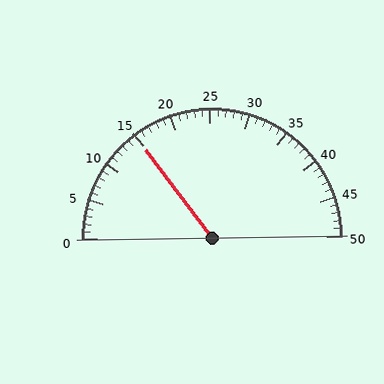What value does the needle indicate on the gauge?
The needle indicates approximately 15.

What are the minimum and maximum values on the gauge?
The gauge ranges from 0 to 50.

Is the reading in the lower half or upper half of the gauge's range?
The reading is in the lower half of the range (0 to 50).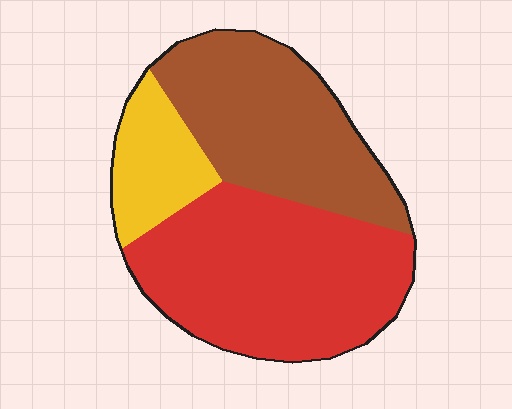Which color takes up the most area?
Red, at roughly 50%.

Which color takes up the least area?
Yellow, at roughly 15%.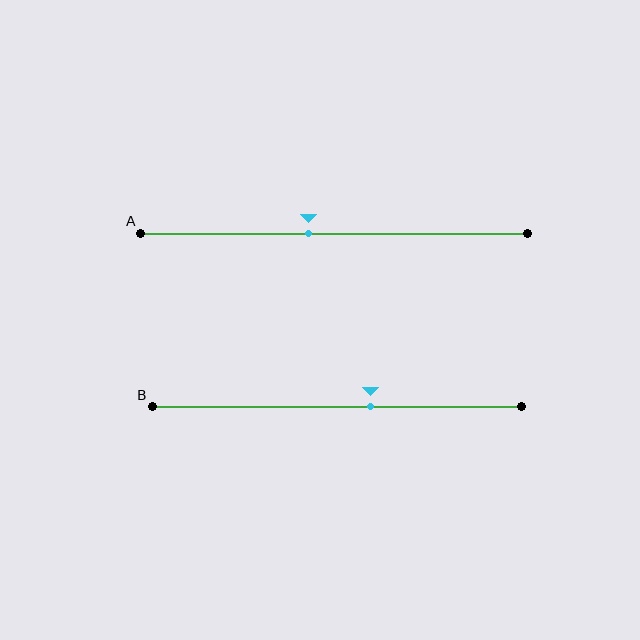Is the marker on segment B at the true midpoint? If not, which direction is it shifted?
No, the marker on segment B is shifted to the right by about 9% of the segment length.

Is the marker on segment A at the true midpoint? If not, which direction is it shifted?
No, the marker on segment A is shifted to the left by about 7% of the segment length.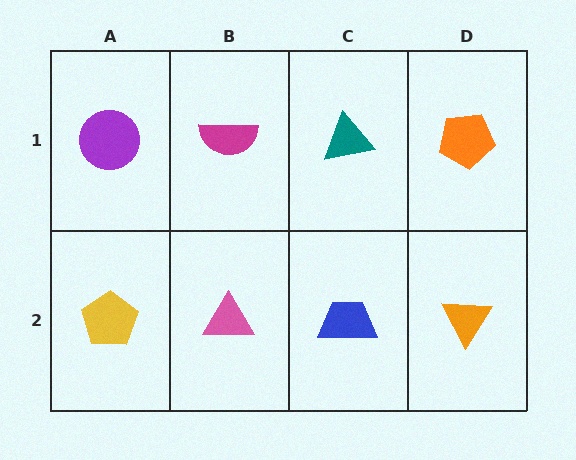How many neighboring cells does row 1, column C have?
3.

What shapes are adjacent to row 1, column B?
A pink triangle (row 2, column B), a purple circle (row 1, column A), a teal triangle (row 1, column C).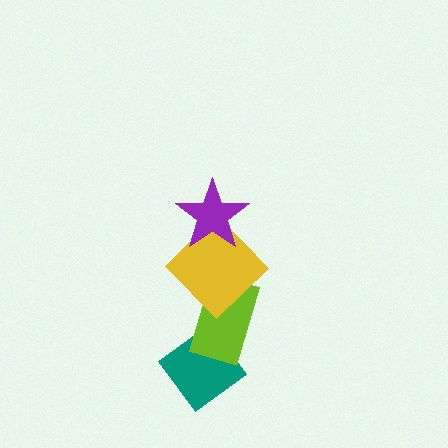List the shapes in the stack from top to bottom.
From top to bottom: the purple star, the yellow diamond, the lime rectangle, the teal diamond.